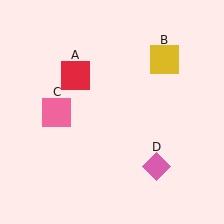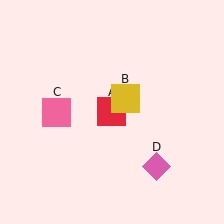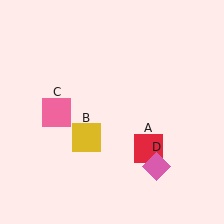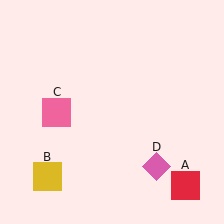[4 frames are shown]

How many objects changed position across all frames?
2 objects changed position: red square (object A), yellow square (object B).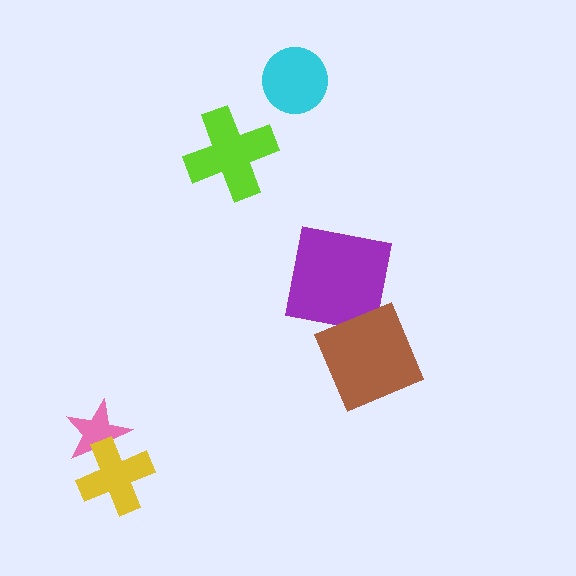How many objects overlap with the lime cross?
0 objects overlap with the lime cross.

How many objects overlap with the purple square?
0 objects overlap with the purple square.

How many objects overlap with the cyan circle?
0 objects overlap with the cyan circle.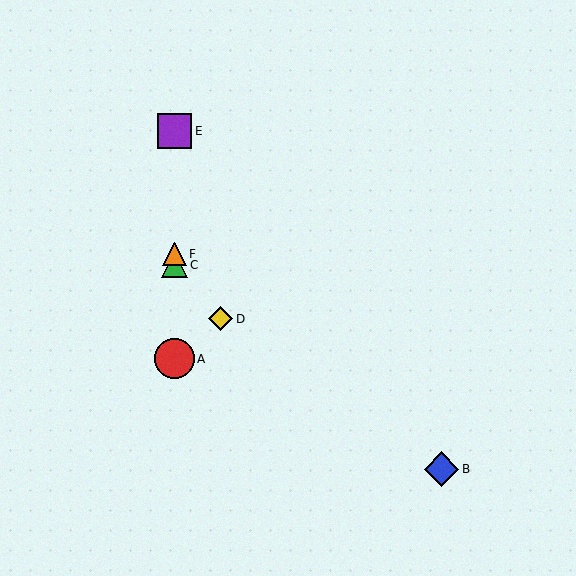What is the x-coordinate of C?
Object C is at x≈174.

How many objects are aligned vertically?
4 objects (A, C, E, F) are aligned vertically.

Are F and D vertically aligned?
No, F is at x≈174 and D is at x≈221.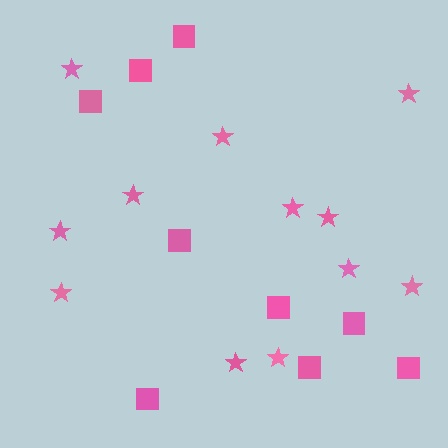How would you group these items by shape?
There are 2 groups: one group of stars (12) and one group of squares (9).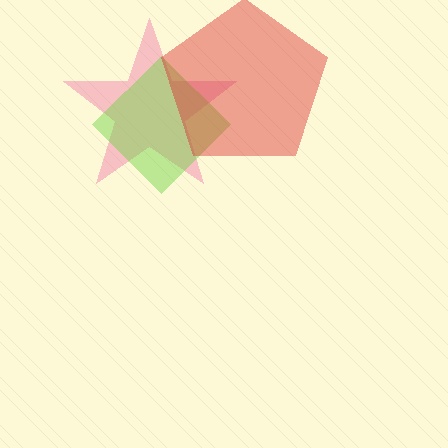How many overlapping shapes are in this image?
There are 3 overlapping shapes in the image.